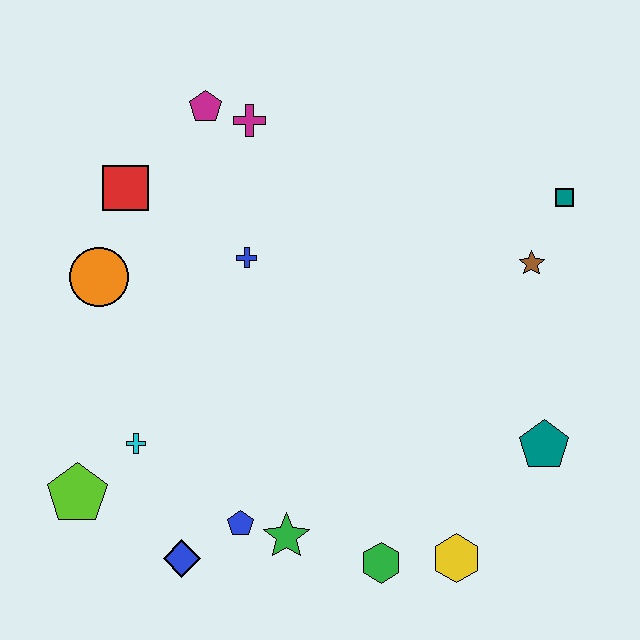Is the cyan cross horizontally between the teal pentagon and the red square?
Yes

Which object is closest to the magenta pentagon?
The magenta cross is closest to the magenta pentagon.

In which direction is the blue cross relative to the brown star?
The blue cross is to the left of the brown star.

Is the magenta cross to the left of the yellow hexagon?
Yes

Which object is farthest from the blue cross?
The yellow hexagon is farthest from the blue cross.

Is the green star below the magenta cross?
Yes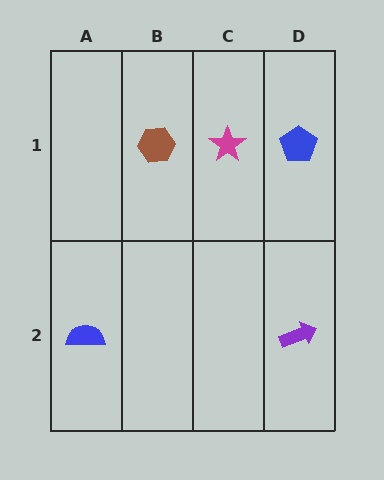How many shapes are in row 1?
3 shapes.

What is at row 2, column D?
A purple arrow.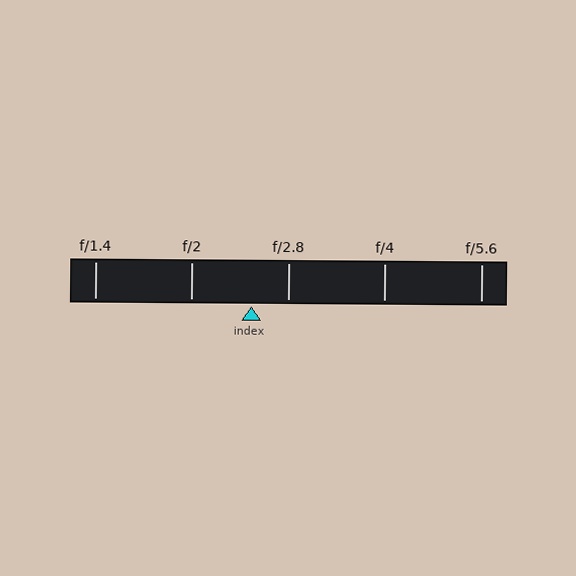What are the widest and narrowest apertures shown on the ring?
The widest aperture shown is f/1.4 and the narrowest is f/5.6.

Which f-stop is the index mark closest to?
The index mark is closest to f/2.8.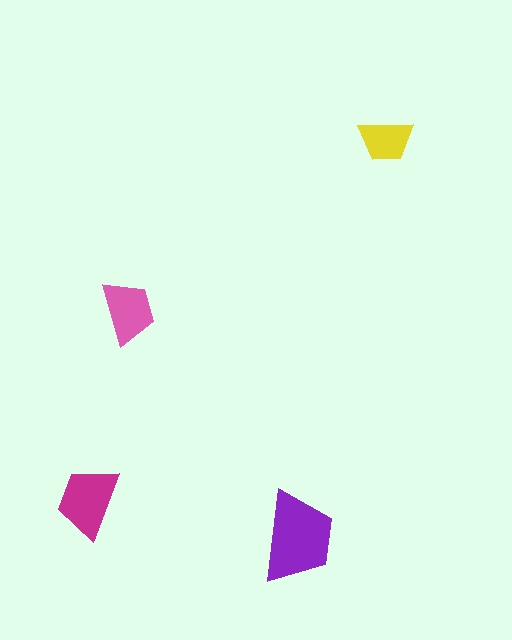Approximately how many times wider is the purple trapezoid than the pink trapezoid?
About 1.5 times wider.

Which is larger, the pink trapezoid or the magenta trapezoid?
The magenta one.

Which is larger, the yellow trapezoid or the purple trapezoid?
The purple one.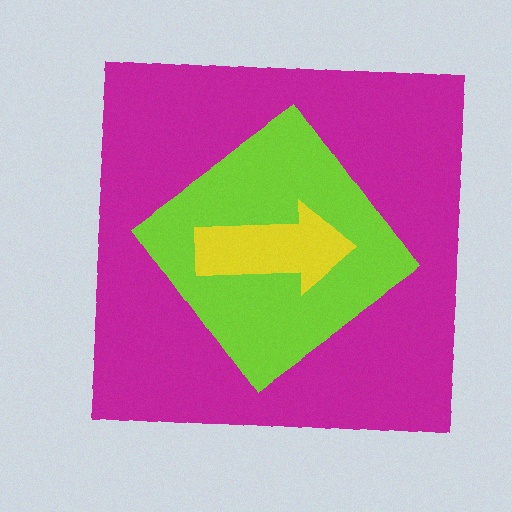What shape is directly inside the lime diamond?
The yellow arrow.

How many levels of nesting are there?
3.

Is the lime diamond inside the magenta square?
Yes.